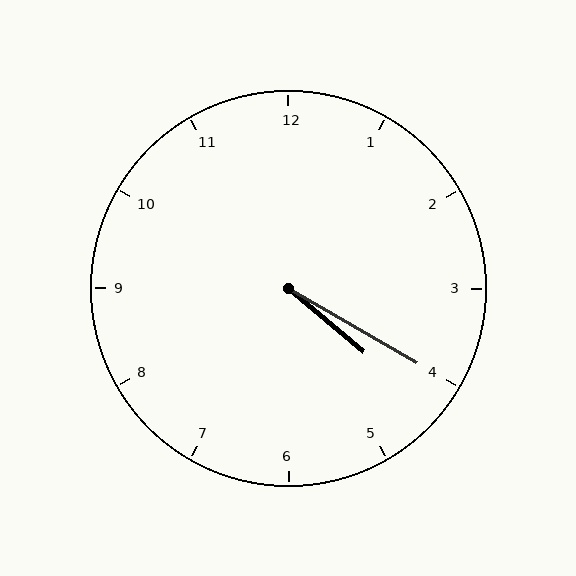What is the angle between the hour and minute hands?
Approximately 10 degrees.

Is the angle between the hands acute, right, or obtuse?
It is acute.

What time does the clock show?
4:20.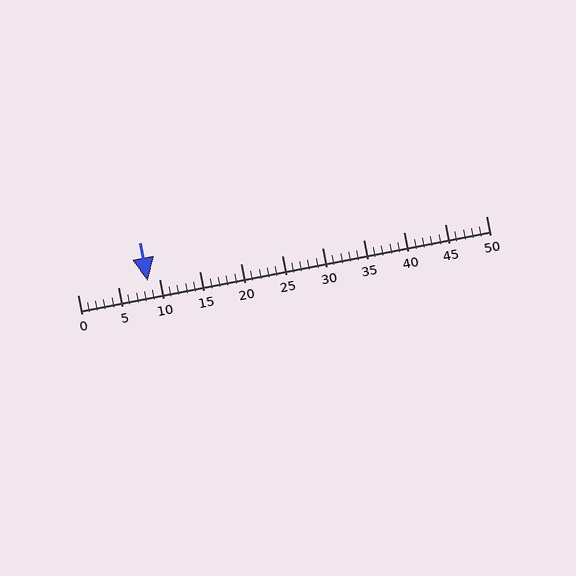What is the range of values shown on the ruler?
The ruler shows values from 0 to 50.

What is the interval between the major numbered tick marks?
The major tick marks are spaced 5 units apart.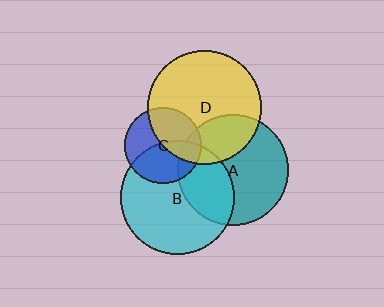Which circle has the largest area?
Circle D (yellow).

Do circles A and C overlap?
Yes.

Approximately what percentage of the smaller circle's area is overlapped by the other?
Approximately 15%.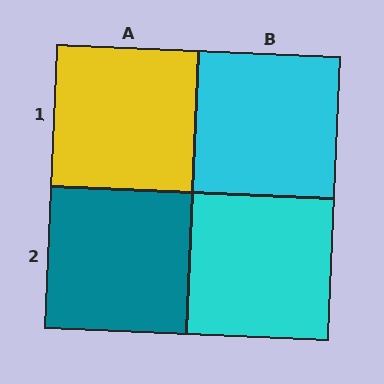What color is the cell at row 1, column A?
Yellow.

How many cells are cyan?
2 cells are cyan.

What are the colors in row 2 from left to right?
Teal, cyan.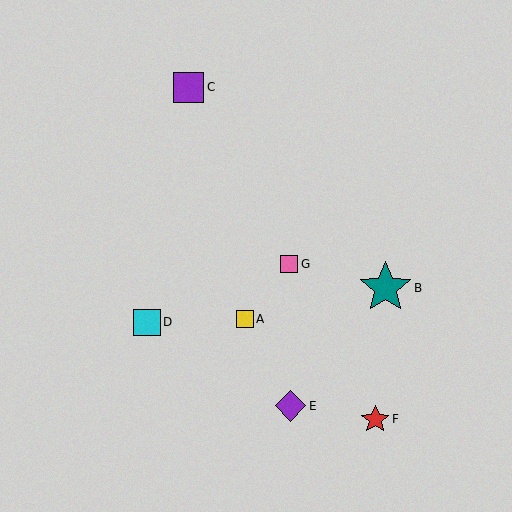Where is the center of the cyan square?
The center of the cyan square is at (147, 322).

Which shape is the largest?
The teal star (labeled B) is the largest.